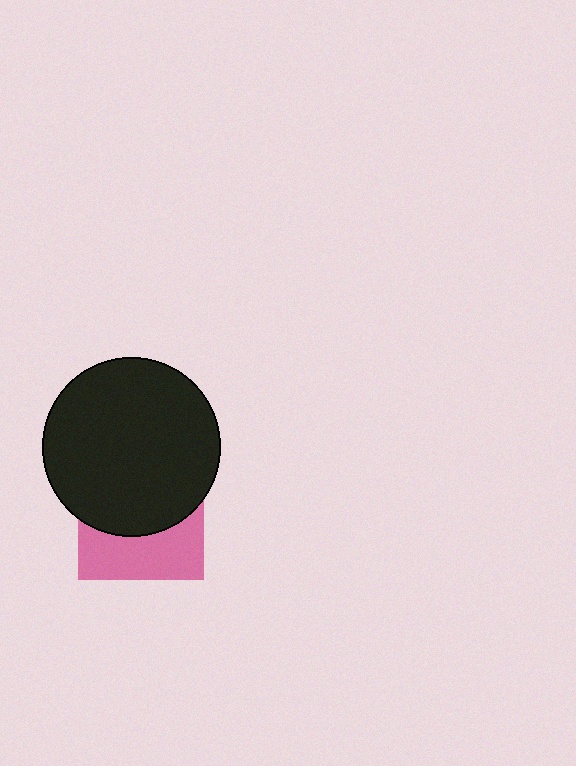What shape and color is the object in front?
The object in front is a black circle.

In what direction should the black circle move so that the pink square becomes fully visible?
The black circle should move up. That is the shortest direction to clear the overlap and leave the pink square fully visible.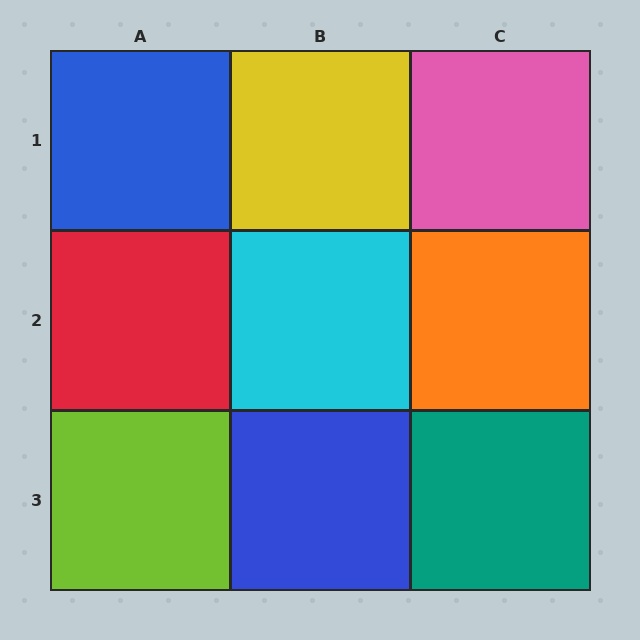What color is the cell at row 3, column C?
Teal.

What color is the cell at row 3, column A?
Lime.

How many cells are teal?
1 cell is teal.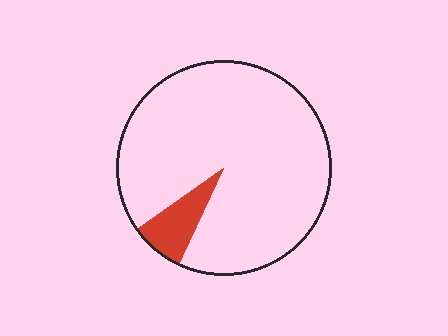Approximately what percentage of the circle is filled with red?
Approximately 10%.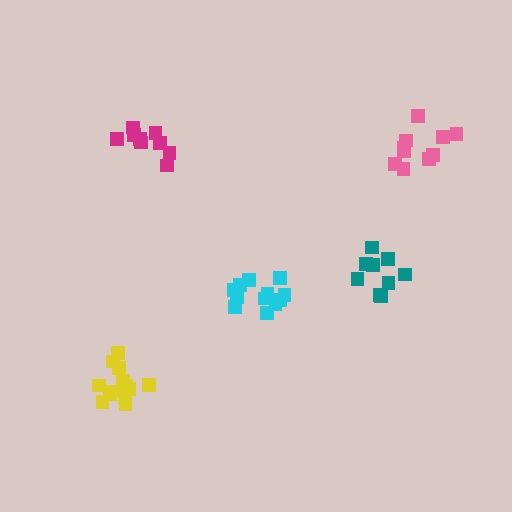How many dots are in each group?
Group 1: 12 dots, Group 2: 9 dots, Group 3: 13 dots, Group 4: 10 dots, Group 5: 9 dots (53 total).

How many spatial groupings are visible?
There are 5 spatial groupings.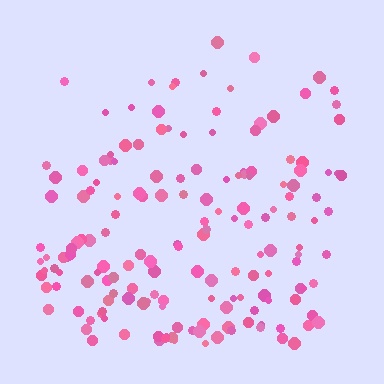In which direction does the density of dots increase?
From top to bottom, with the bottom side densest.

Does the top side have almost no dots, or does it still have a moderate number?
Still a moderate number, just noticeably fewer than the bottom.